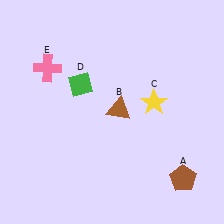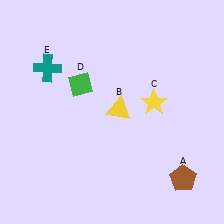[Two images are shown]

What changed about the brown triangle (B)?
In Image 1, B is brown. In Image 2, it changed to yellow.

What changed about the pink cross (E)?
In Image 1, E is pink. In Image 2, it changed to teal.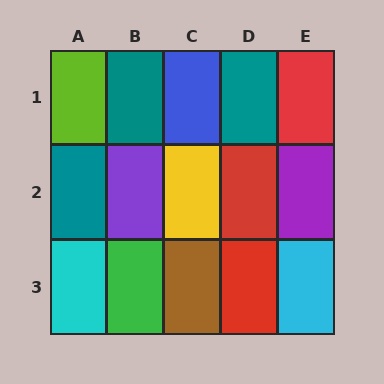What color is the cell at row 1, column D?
Teal.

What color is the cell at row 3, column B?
Green.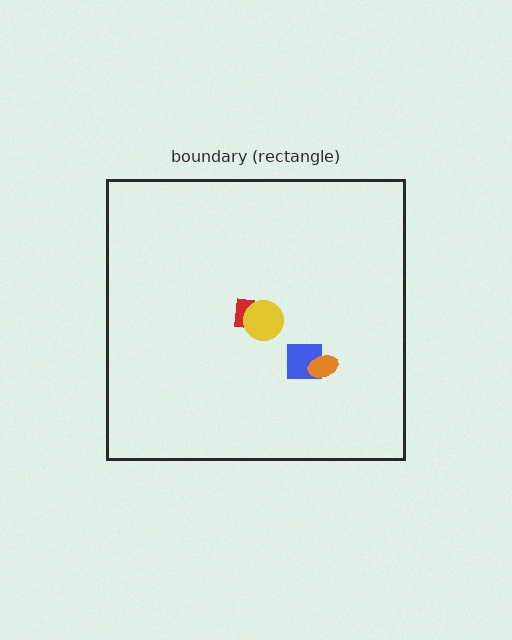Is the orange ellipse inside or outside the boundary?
Inside.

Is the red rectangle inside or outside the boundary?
Inside.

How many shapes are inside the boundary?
4 inside, 0 outside.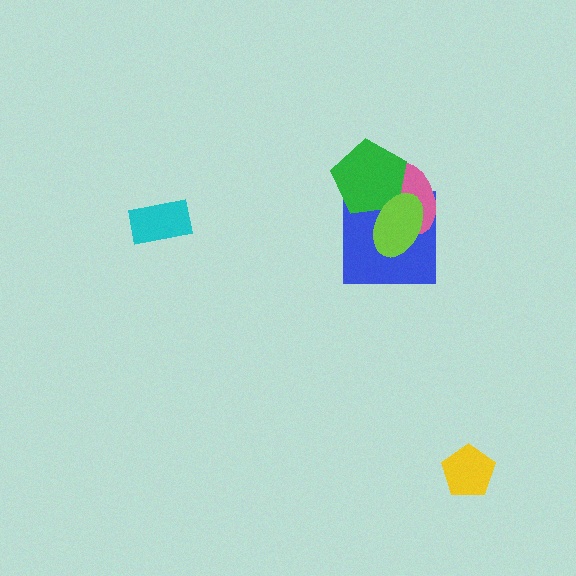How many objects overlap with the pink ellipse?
3 objects overlap with the pink ellipse.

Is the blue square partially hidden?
Yes, it is partially covered by another shape.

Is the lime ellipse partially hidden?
No, no other shape covers it.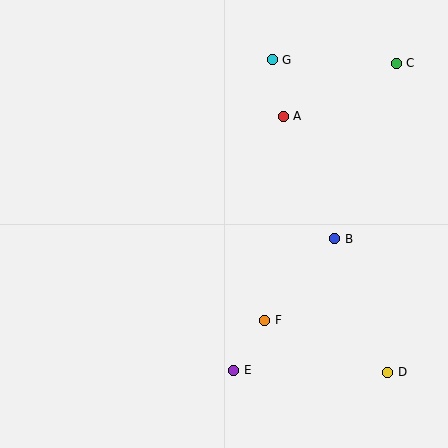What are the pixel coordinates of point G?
Point G is at (272, 60).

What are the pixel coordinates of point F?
Point F is at (265, 320).